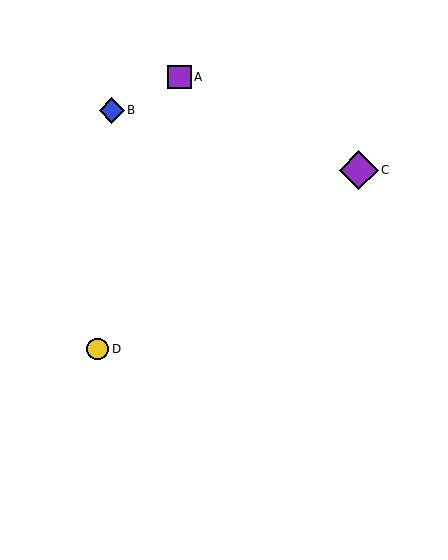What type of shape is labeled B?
Shape B is a blue diamond.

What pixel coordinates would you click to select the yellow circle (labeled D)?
Click at (98, 349) to select the yellow circle D.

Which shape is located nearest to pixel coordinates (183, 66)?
The purple square (labeled A) at (180, 77) is nearest to that location.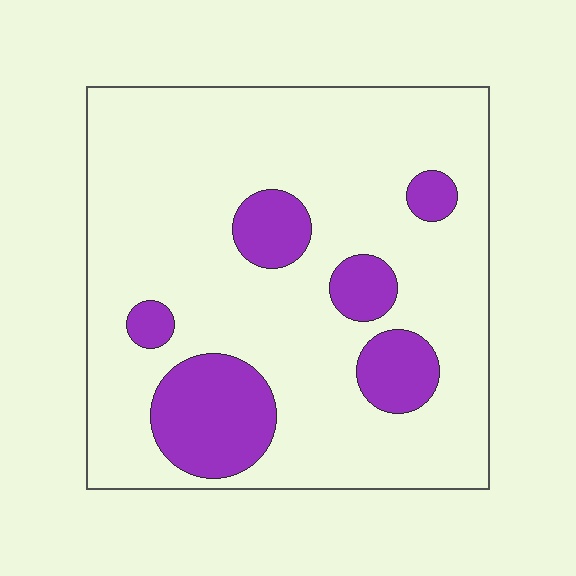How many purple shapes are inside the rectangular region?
6.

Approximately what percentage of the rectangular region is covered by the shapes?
Approximately 20%.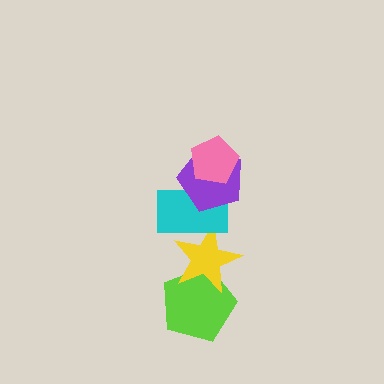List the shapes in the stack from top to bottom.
From top to bottom: the pink pentagon, the purple pentagon, the cyan rectangle, the yellow star, the lime pentagon.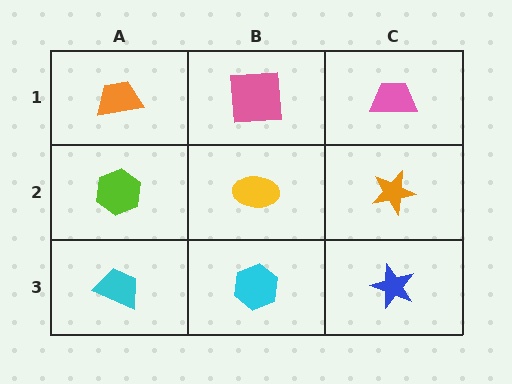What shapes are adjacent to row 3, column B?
A yellow ellipse (row 2, column B), a cyan trapezoid (row 3, column A), a blue star (row 3, column C).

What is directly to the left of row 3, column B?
A cyan trapezoid.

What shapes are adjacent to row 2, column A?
An orange trapezoid (row 1, column A), a cyan trapezoid (row 3, column A), a yellow ellipse (row 2, column B).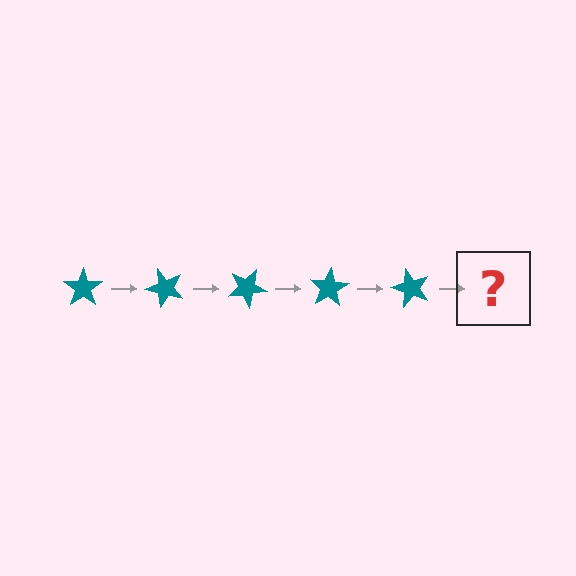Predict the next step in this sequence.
The next step is a teal star rotated 250 degrees.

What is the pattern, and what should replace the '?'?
The pattern is that the star rotates 50 degrees each step. The '?' should be a teal star rotated 250 degrees.